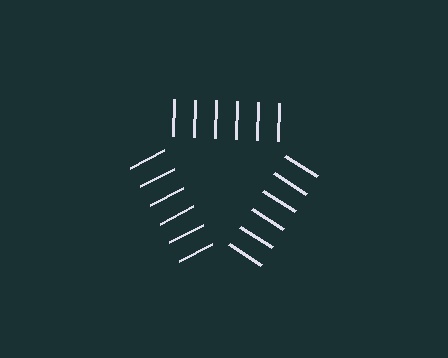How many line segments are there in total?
18 — 6 along each of the 3 edges.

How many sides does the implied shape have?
3 sides — the line-ends trace a triangle.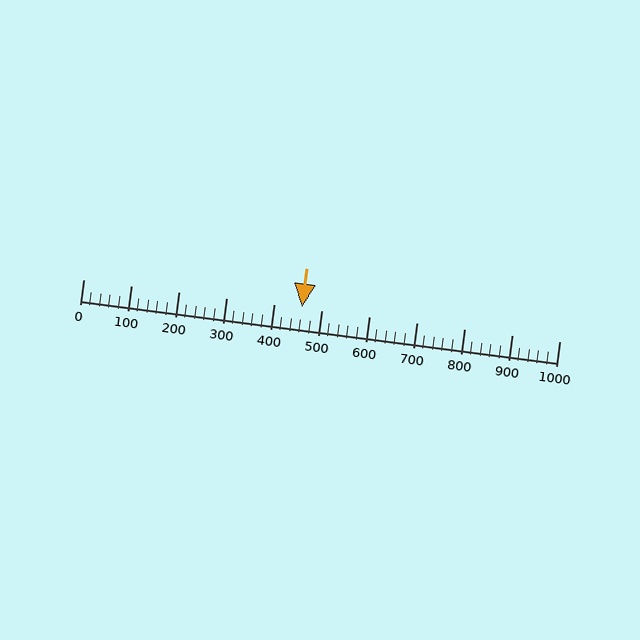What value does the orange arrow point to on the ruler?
The orange arrow points to approximately 460.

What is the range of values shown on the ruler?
The ruler shows values from 0 to 1000.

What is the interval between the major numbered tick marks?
The major tick marks are spaced 100 units apart.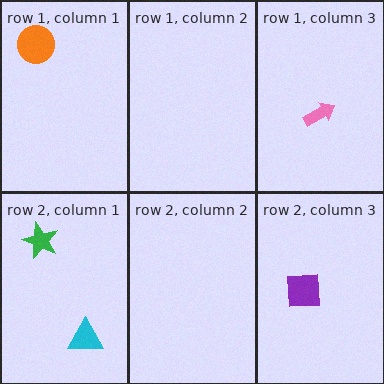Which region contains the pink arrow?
The row 1, column 3 region.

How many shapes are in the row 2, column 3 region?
1.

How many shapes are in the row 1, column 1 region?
1.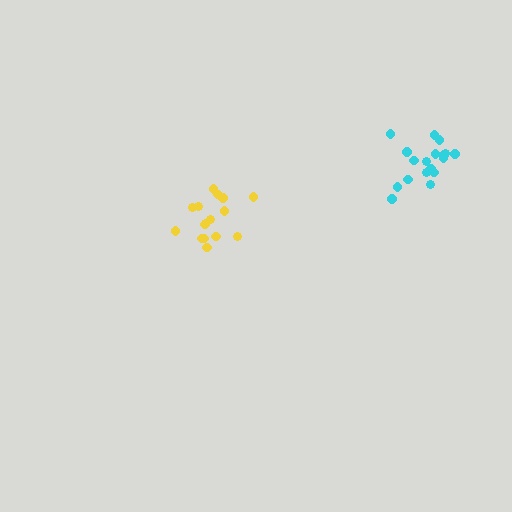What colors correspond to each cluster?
The clusters are colored: yellow, cyan.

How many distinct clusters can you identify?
There are 2 distinct clusters.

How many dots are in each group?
Group 1: 16 dots, Group 2: 18 dots (34 total).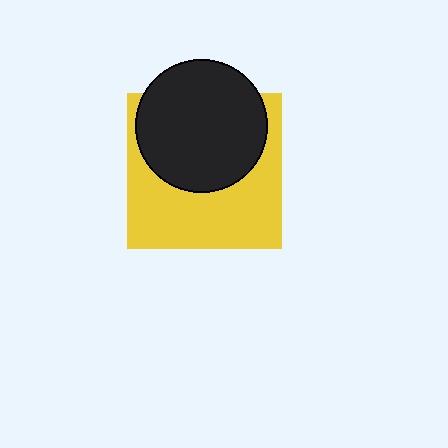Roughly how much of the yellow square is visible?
About half of it is visible (roughly 54%).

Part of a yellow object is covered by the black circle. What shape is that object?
It is a square.